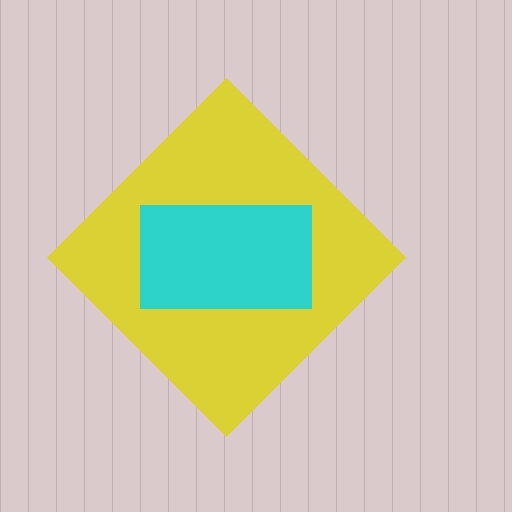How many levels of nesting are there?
2.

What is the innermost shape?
The cyan rectangle.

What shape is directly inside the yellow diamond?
The cyan rectangle.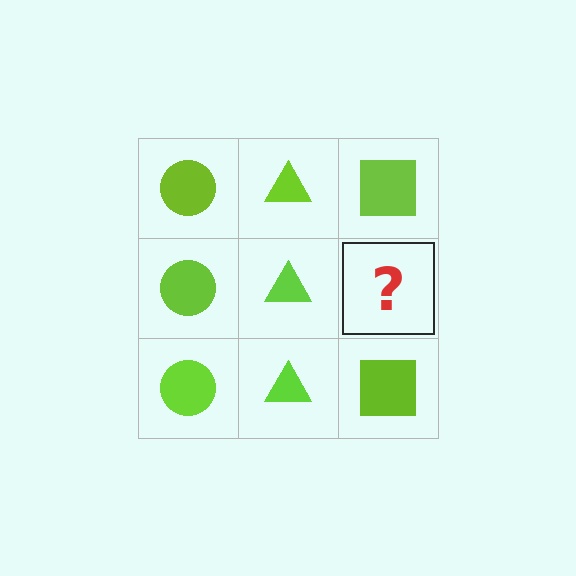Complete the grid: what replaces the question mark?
The question mark should be replaced with a lime square.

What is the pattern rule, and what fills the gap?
The rule is that each column has a consistent shape. The gap should be filled with a lime square.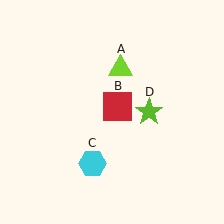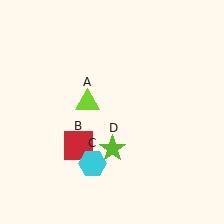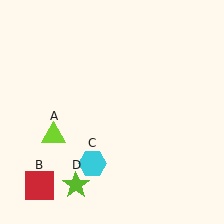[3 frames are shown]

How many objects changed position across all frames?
3 objects changed position: lime triangle (object A), red square (object B), lime star (object D).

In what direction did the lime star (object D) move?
The lime star (object D) moved down and to the left.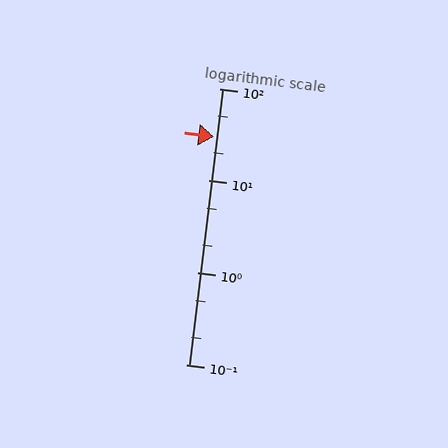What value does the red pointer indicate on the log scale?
The pointer indicates approximately 30.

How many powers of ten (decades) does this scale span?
The scale spans 3 decades, from 0.1 to 100.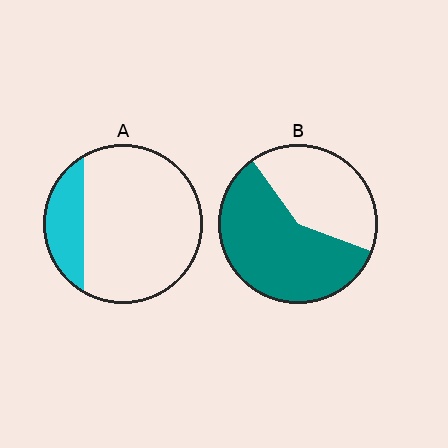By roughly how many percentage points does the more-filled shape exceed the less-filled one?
By roughly 40 percentage points (B over A).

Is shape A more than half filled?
No.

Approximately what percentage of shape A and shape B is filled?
A is approximately 20% and B is approximately 60%.